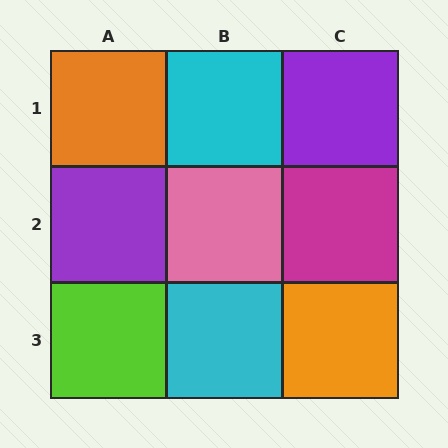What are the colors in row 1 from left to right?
Orange, cyan, purple.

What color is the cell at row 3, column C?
Orange.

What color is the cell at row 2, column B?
Pink.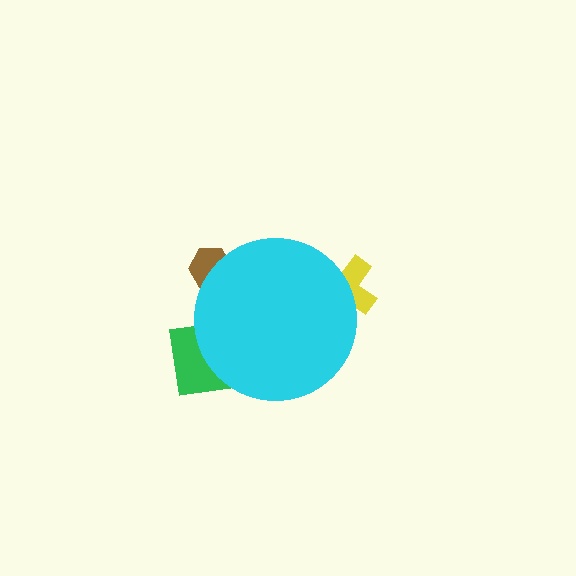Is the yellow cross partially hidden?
Yes, the yellow cross is partially hidden behind the cyan circle.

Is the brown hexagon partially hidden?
Yes, the brown hexagon is partially hidden behind the cyan circle.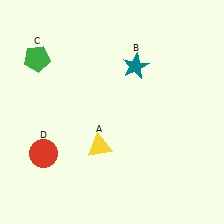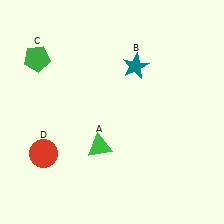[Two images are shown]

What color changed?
The triangle (A) changed from yellow in Image 1 to green in Image 2.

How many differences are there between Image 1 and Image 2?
There is 1 difference between the two images.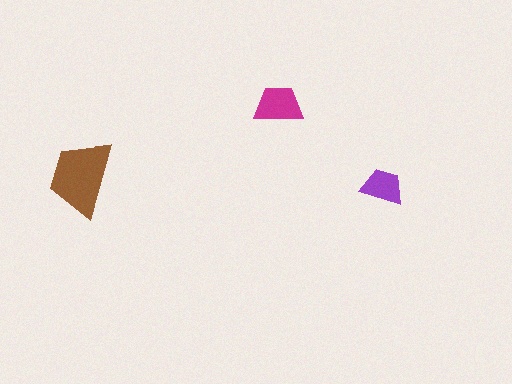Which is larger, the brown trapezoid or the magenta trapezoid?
The brown one.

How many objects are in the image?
There are 3 objects in the image.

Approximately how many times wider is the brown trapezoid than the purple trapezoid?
About 2 times wider.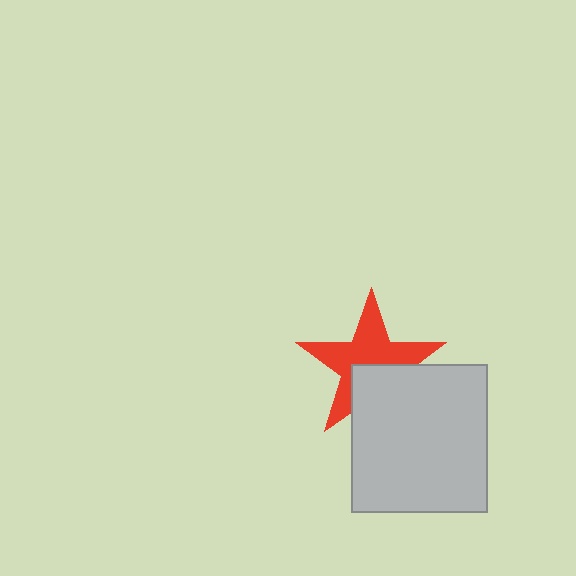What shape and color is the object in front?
The object in front is a light gray rectangle.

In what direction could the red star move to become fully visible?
The red star could move up. That would shift it out from behind the light gray rectangle entirely.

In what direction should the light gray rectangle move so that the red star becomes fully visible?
The light gray rectangle should move down. That is the shortest direction to clear the overlap and leave the red star fully visible.